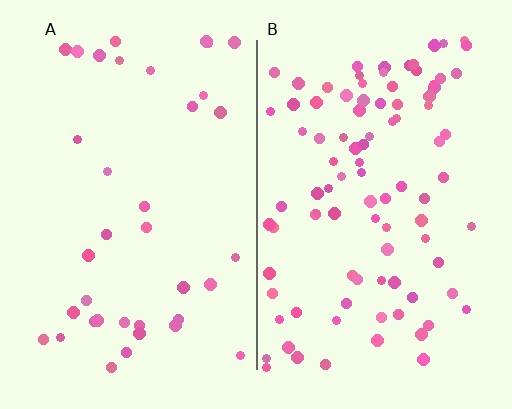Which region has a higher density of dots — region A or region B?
B (the right).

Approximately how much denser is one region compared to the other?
Approximately 2.5× — region B over region A.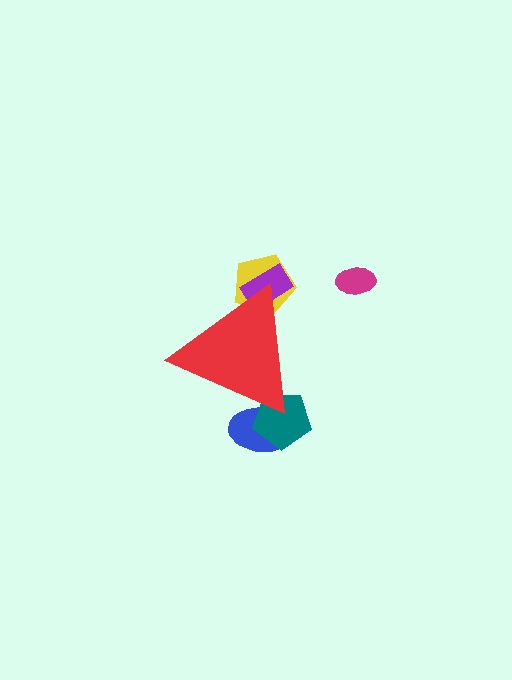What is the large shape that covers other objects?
A red triangle.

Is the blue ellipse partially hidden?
Yes, the blue ellipse is partially hidden behind the red triangle.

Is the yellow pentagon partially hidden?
Yes, the yellow pentagon is partially hidden behind the red triangle.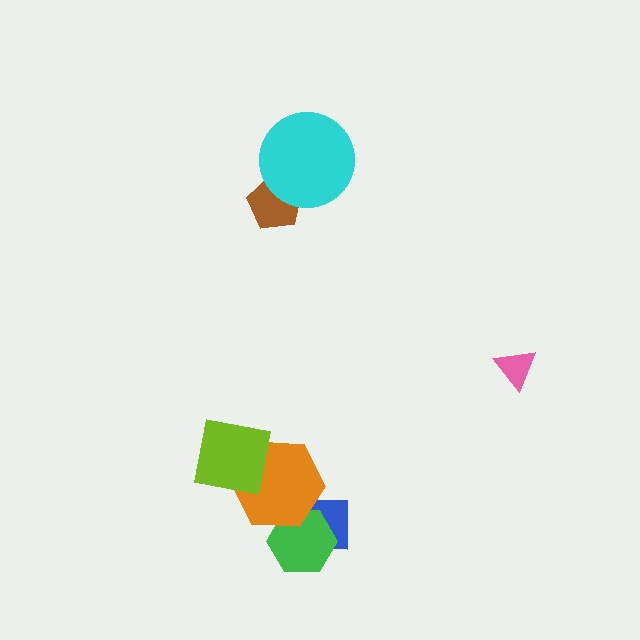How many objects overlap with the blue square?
2 objects overlap with the blue square.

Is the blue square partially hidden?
Yes, it is partially covered by another shape.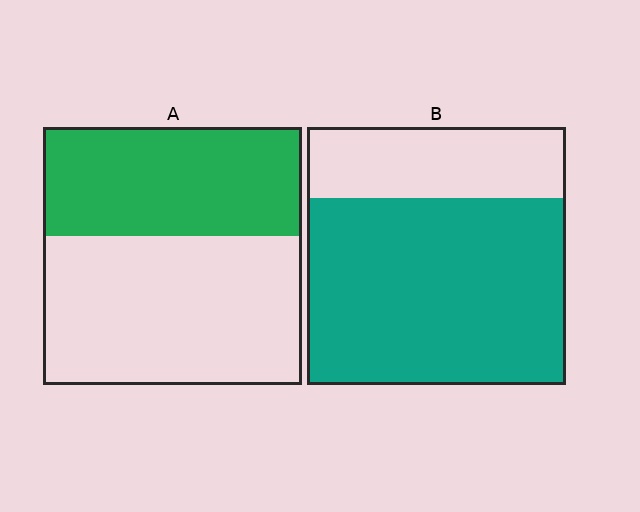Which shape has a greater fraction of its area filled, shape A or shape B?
Shape B.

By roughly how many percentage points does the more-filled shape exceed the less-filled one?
By roughly 30 percentage points (B over A).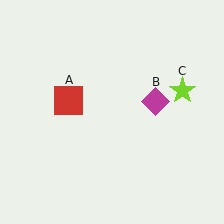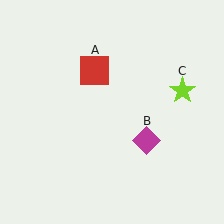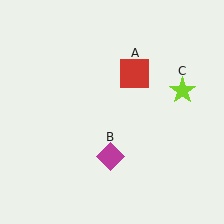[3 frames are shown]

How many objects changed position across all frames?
2 objects changed position: red square (object A), magenta diamond (object B).